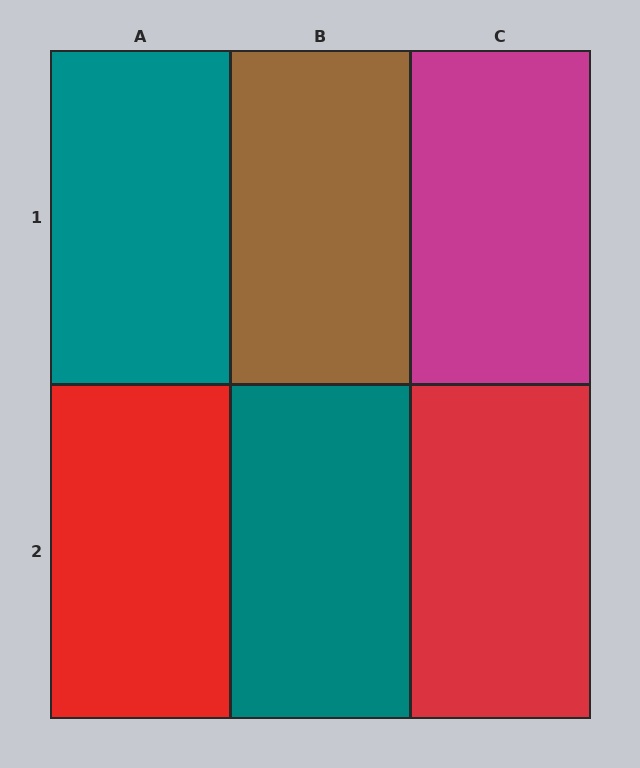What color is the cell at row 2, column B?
Teal.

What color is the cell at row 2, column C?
Red.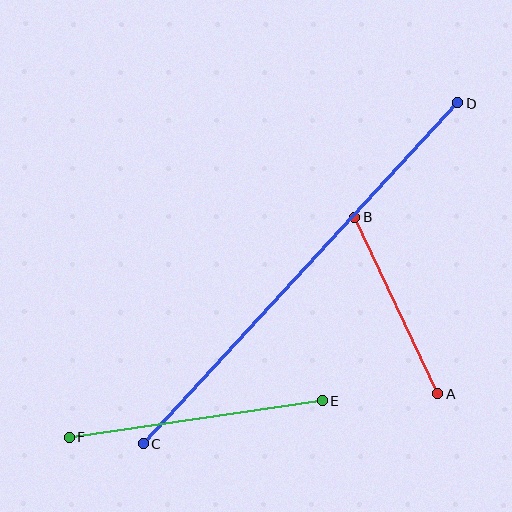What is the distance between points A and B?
The distance is approximately 195 pixels.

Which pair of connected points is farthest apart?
Points C and D are farthest apart.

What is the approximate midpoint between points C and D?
The midpoint is at approximately (300, 273) pixels.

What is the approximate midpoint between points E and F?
The midpoint is at approximately (195, 419) pixels.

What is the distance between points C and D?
The distance is approximately 464 pixels.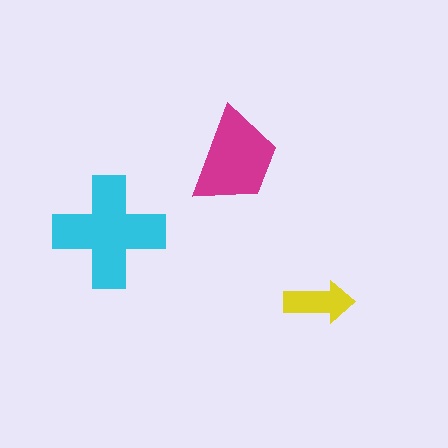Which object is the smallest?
The yellow arrow.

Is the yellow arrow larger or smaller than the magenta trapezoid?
Smaller.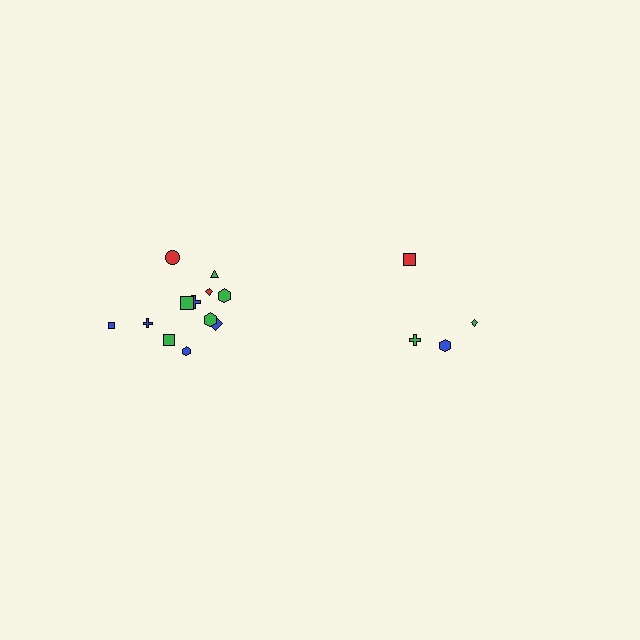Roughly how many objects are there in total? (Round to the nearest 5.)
Roughly 15 objects in total.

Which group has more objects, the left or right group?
The left group.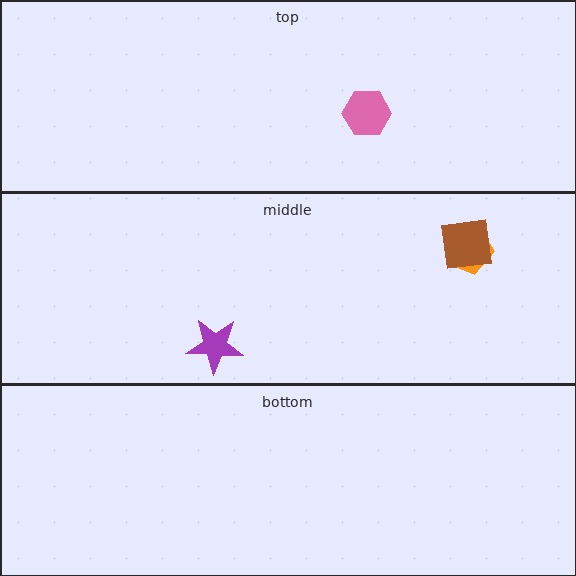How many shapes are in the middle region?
3.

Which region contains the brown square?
The middle region.